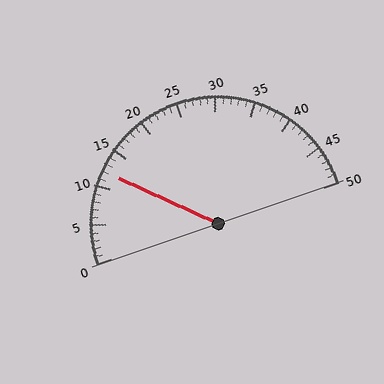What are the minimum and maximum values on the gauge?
The gauge ranges from 0 to 50.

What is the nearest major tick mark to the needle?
The nearest major tick mark is 10.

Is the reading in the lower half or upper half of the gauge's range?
The reading is in the lower half of the range (0 to 50).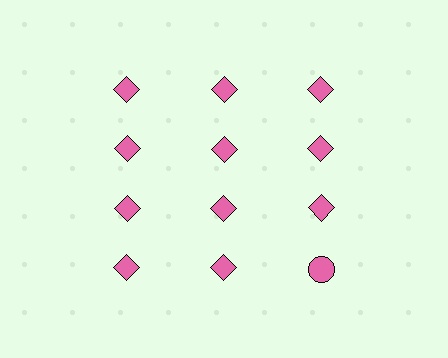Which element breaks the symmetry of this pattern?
The pink circle in the fourth row, center column breaks the symmetry. All other shapes are pink diamonds.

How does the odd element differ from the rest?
It has a different shape: circle instead of diamond.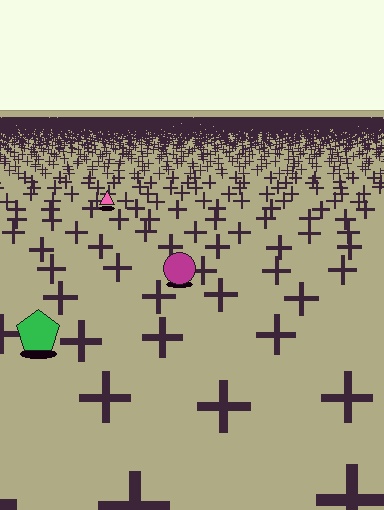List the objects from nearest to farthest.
From nearest to farthest: the green pentagon, the magenta circle, the pink triangle.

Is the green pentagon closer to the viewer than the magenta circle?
Yes. The green pentagon is closer — you can tell from the texture gradient: the ground texture is coarser near it.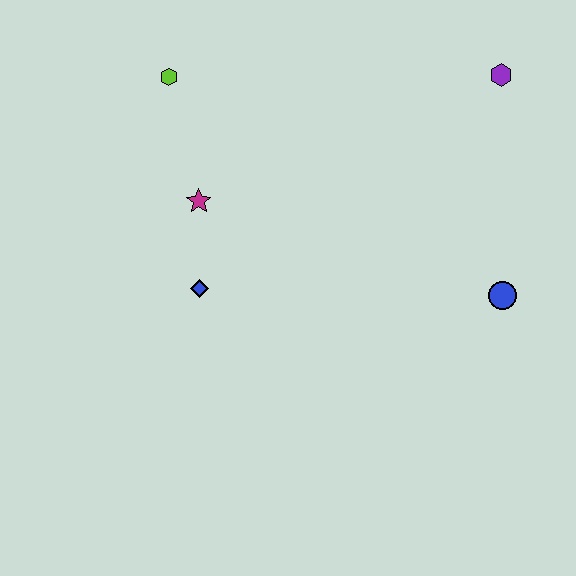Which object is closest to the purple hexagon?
The blue circle is closest to the purple hexagon.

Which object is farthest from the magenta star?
The purple hexagon is farthest from the magenta star.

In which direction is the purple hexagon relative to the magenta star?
The purple hexagon is to the right of the magenta star.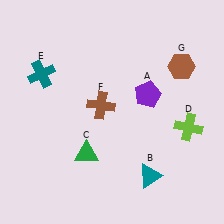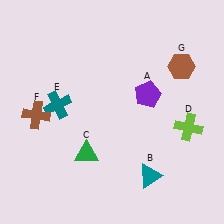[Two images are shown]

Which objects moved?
The objects that moved are: the teal cross (E), the brown cross (F).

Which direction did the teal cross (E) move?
The teal cross (E) moved down.